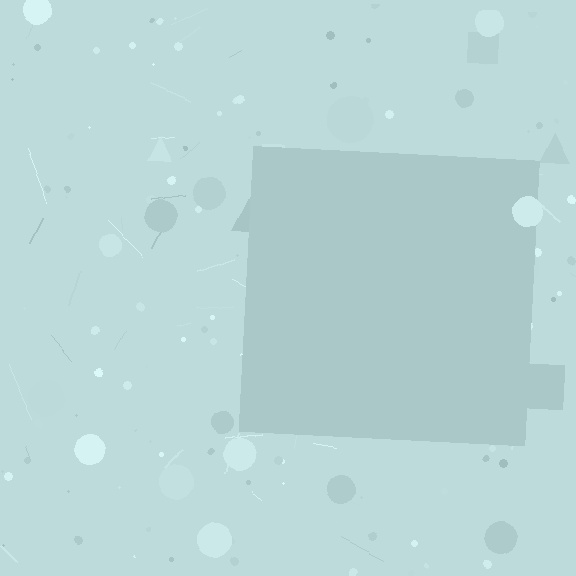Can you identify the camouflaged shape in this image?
The camouflaged shape is a square.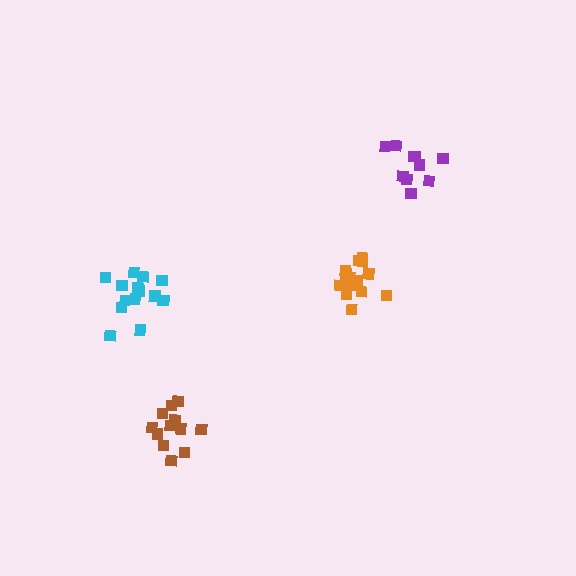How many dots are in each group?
Group 1: 12 dots, Group 2: 10 dots, Group 3: 15 dots, Group 4: 15 dots (52 total).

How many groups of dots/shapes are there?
There are 4 groups.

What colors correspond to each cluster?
The clusters are colored: brown, purple, cyan, orange.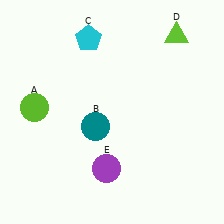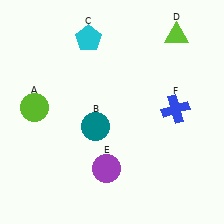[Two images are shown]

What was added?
A blue cross (F) was added in Image 2.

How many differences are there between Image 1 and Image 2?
There is 1 difference between the two images.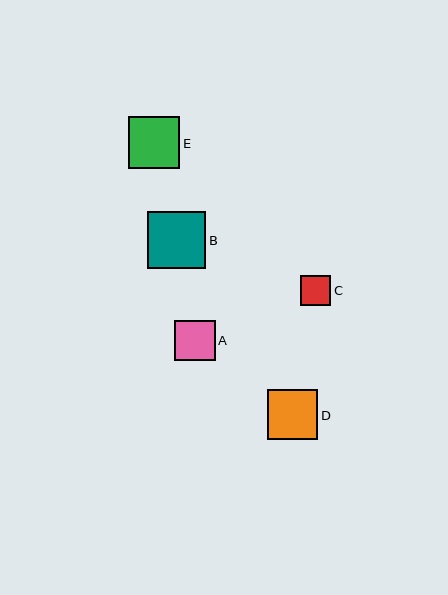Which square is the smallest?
Square C is the smallest with a size of approximately 30 pixels.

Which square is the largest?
Square B is the largest with a size of approximately 58 pixels.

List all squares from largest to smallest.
From largest to smallest: B, E, D, A, C.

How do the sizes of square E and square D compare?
Square E and square D are approximately the same size.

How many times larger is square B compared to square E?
Square B is approximately 1.1 times the size of square E.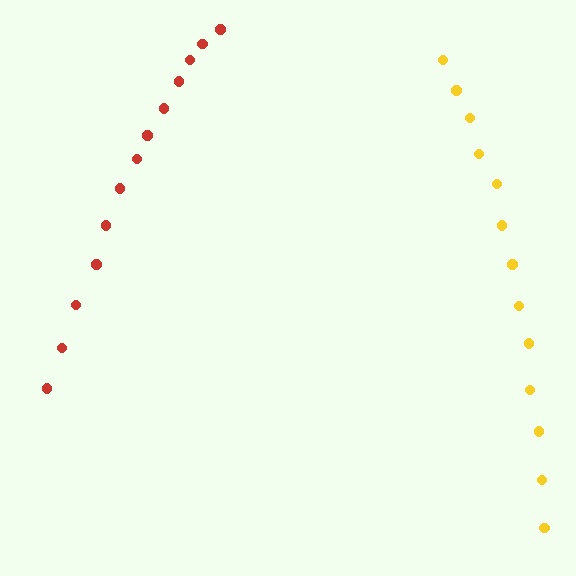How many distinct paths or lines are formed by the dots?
There are 2 distinct paths.